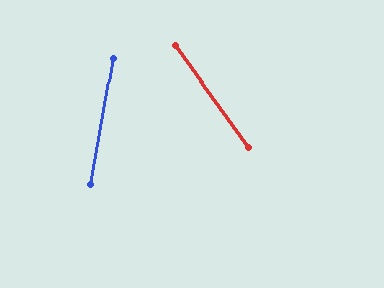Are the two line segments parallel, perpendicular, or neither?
Neither parallel nor perpendicular — they differ by about 46°.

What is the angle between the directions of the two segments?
Approximately 46 degrees.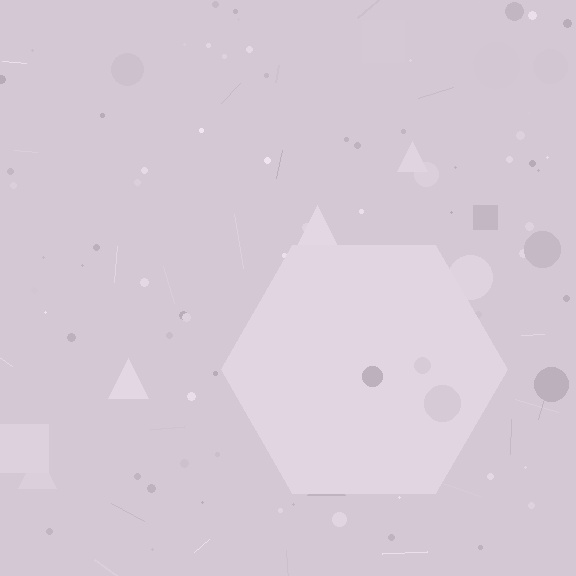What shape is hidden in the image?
A hexagon is hidden in the image.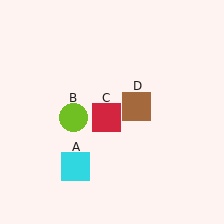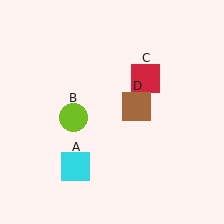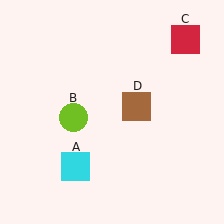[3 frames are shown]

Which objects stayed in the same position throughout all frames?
Cyan square (object A) and lime circle (object B) and brown square (object D) remained stationary.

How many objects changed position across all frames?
1 object changed position: red square (object C).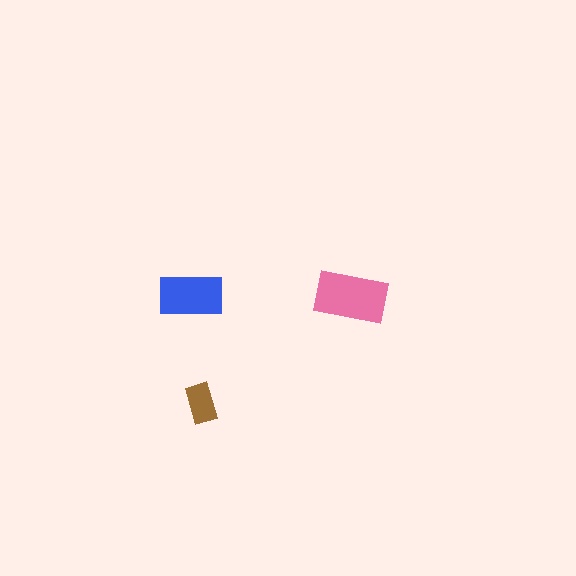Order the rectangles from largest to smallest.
the pink one, the blue one, the brown one.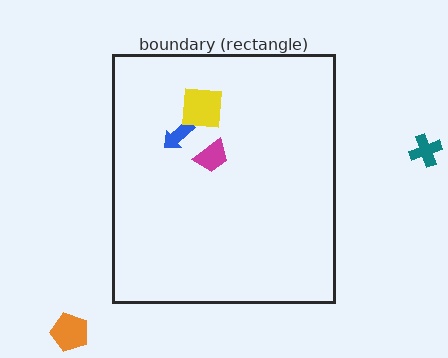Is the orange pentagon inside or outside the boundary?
Outside.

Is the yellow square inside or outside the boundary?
Inside.